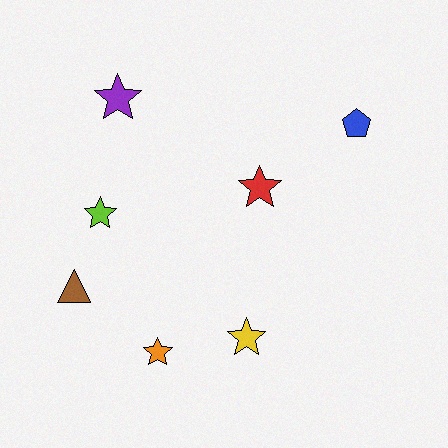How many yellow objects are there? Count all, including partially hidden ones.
There is 1 yellow object.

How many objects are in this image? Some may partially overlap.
There are 7 objects.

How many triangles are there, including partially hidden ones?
There is 1 triangle.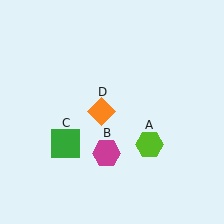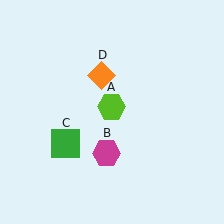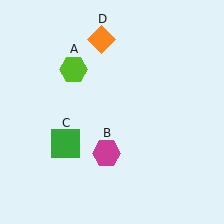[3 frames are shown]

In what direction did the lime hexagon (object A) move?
The lime hexagon (object A) moved up and to the left.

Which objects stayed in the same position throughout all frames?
Magenta hexagon (object B) and green square (object C) remained stationary.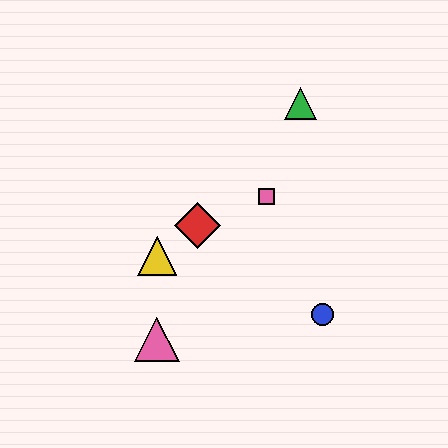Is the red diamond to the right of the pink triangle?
Yes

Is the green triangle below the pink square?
No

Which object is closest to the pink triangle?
The yellow triangle is closest to the pink triangle.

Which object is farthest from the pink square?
The pink triangle is farthest from the pink square.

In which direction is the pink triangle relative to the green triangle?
The pink triangle is below the green triangle.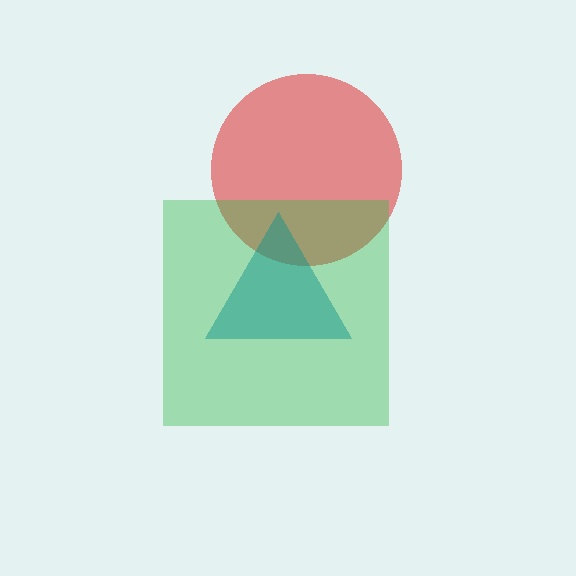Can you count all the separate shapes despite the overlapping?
Yes, there are 3 separate shapes.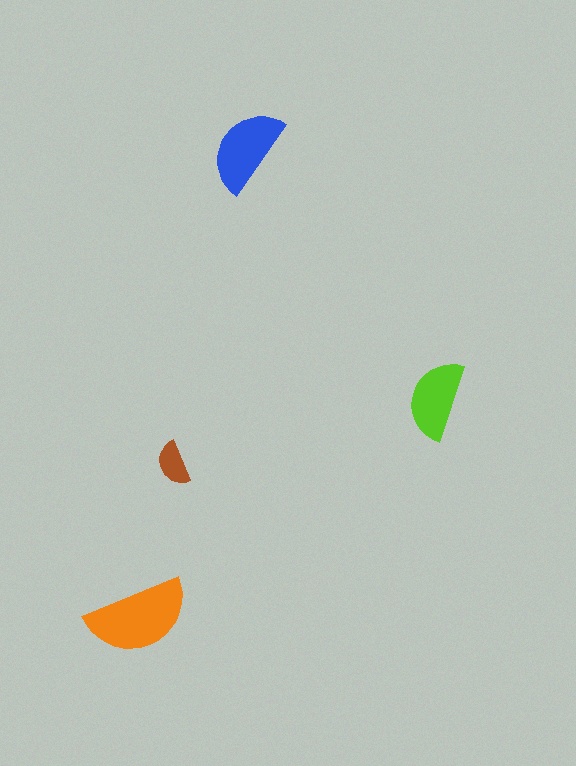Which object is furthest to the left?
The orange semicircle is leftmost.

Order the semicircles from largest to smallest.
the orange one, the blue one, the lime one, the brown one.